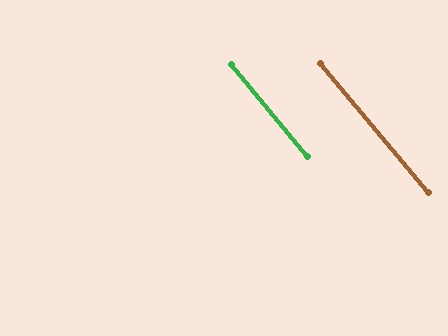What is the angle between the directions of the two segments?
Approximately 0 degrees.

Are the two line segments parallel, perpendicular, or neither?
Parallel — their directions differ by only 0.3°.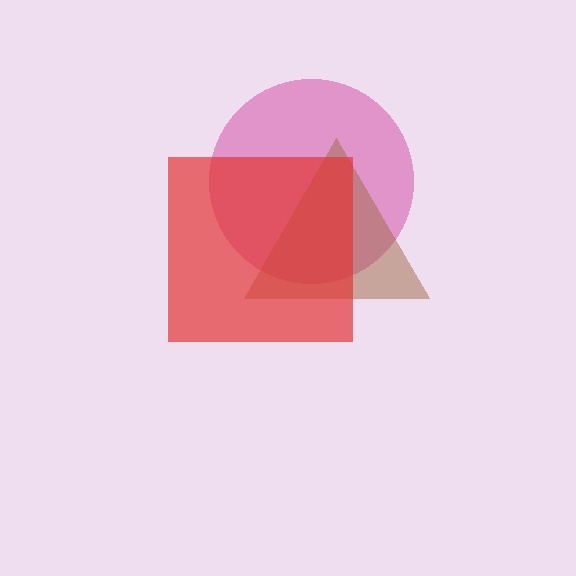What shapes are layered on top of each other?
The layered shapes are: a magenta circle, a brown triangle, a red square.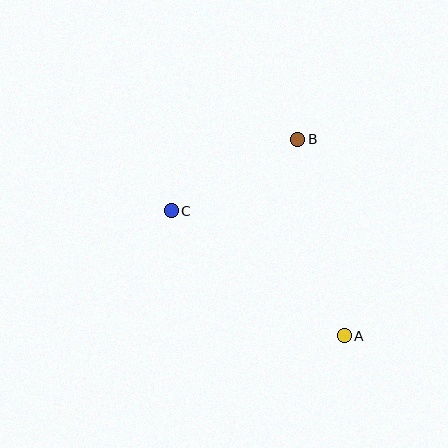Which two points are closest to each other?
Points B and C are closest to each other.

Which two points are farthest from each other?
Points A and C are farthest from each other.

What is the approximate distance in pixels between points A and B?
The distance between A and B is approximately 202 pixels.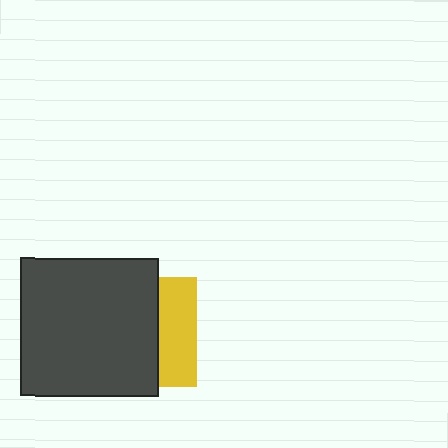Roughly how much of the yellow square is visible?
A small part of it is visible (roughly 35%).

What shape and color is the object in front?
The object in front is a dark gray square.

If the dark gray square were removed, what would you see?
You would see the complete yellow square.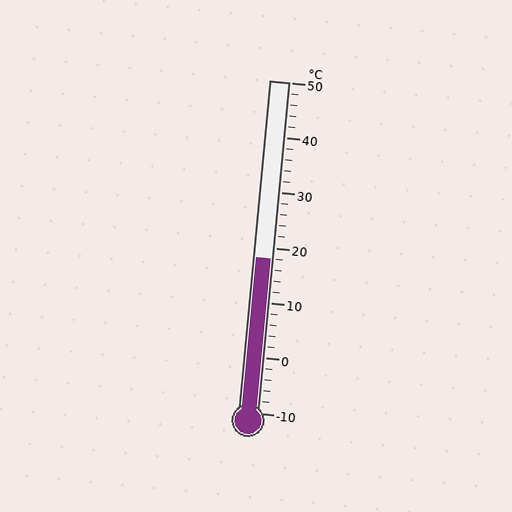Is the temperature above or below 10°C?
The temperature is above 10°C.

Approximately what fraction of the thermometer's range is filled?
The thermometer is filled to approximately 45% of its range.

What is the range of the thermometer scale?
The thermometer scale ranges from -10°C to 50°C.